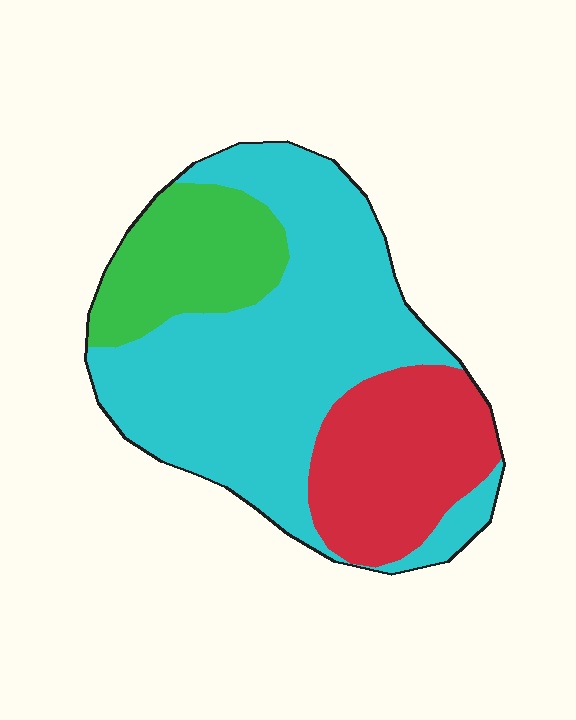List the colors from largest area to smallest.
From largest to smallest: cyan, red, green.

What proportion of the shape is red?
Red covers around 25% of the shape.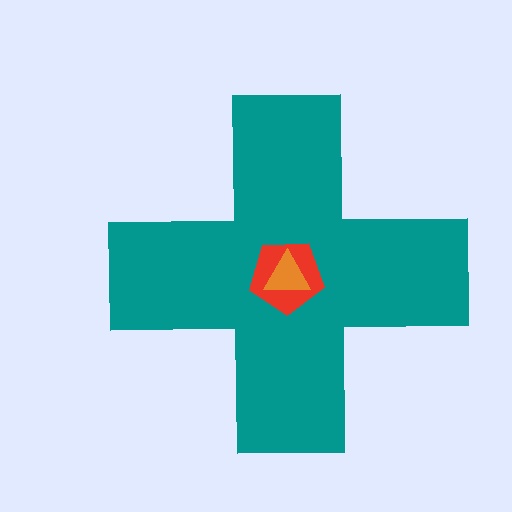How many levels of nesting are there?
3.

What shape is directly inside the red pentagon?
The orange triangle.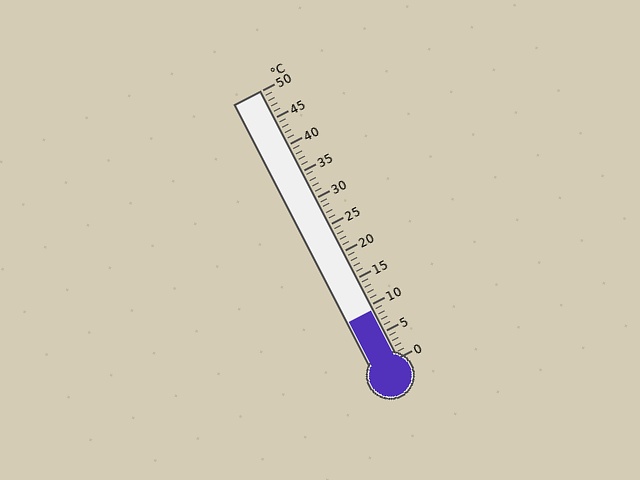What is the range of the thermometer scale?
The thermometer scale ranges from 0°C to 50°C.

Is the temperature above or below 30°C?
The temperature is below 30°C.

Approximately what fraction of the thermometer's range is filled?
The thermometer is filled to approximately 20% of its range.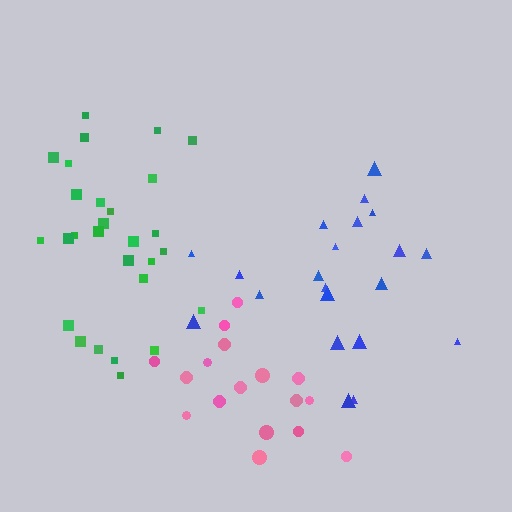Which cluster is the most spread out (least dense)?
Pink.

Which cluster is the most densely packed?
Green.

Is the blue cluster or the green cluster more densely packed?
Green.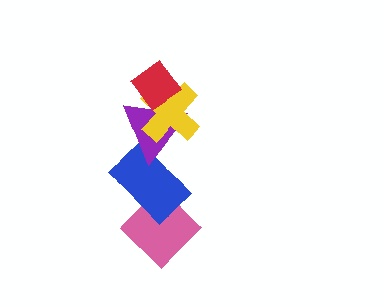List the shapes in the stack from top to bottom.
From top to bottom: the red diamond, the yellow cross, the purple triangle, the blue rectangle, the pink diamond.